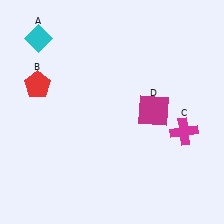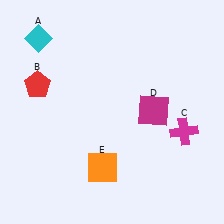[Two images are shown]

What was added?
An orange square (E) was added in Image 2.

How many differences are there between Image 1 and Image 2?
There is 1 difference between the two images.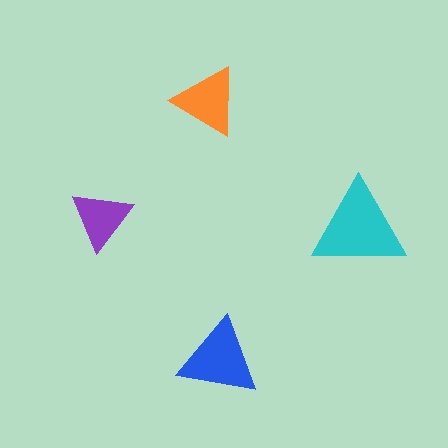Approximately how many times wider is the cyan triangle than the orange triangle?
About 1.5 times wider.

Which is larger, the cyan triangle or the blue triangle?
The cyan one.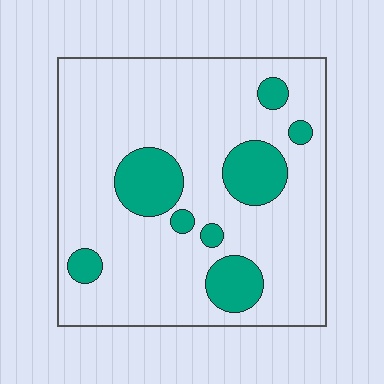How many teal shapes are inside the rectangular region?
8.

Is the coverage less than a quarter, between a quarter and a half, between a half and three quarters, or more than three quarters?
Less than a quarter.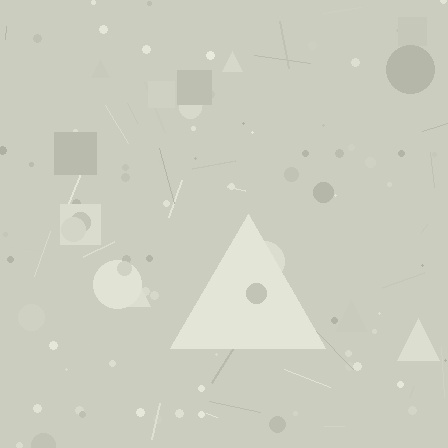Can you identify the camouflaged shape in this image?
The camouflaged shape is a triangle.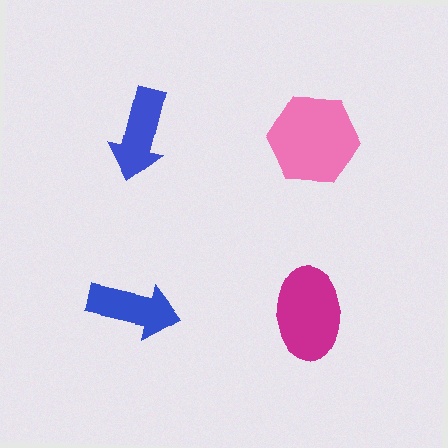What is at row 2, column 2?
A magenta ellipse.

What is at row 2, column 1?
A blue arrow.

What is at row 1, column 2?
A pink hexagon.